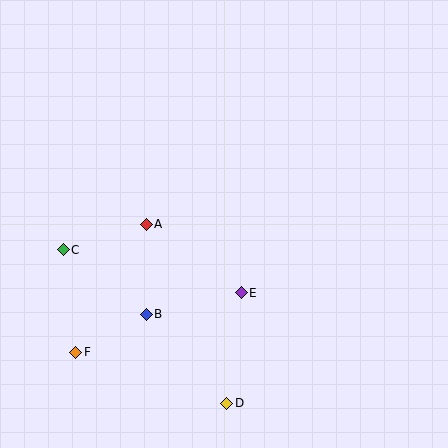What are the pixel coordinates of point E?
Point E is at (241, 293).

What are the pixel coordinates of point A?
Point A is at (146, 224).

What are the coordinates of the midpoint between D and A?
The midpoint between D and A is at (186, 314).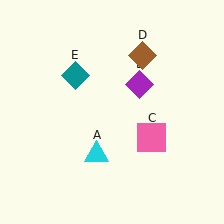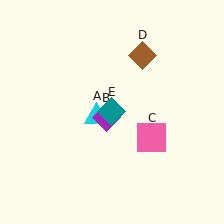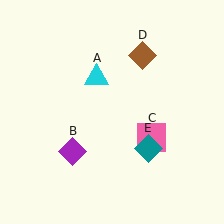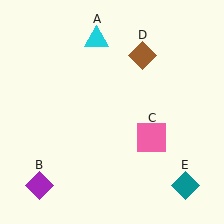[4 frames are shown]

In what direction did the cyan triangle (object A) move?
The cyan triangle (object A) moved up.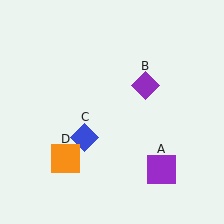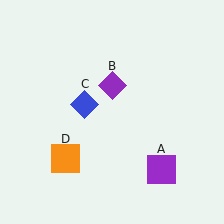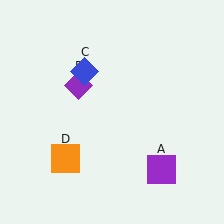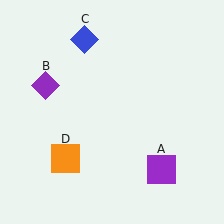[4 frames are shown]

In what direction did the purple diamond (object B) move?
The purple diamond (object B) moved left.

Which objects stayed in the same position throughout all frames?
Purple square (object A) and orange square (object D) remained stationary.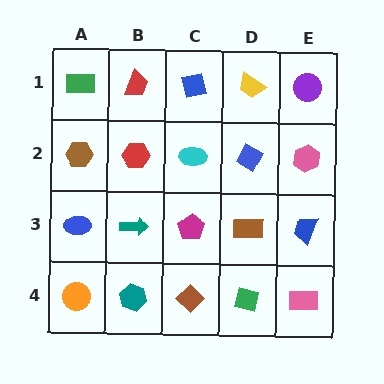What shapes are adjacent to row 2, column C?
A blue square (row 1, column C), a magenta pentagon (row 3, column C), a red hexagon (row 2, column B), a blue diamond (row 2, column D).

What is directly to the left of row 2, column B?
A brown hexagon.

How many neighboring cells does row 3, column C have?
4.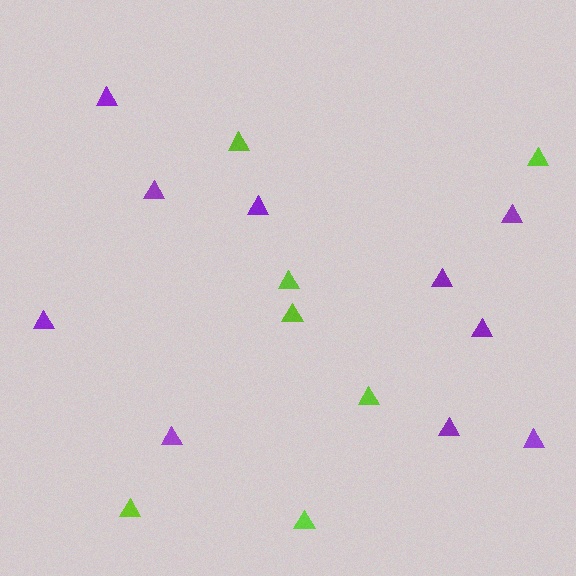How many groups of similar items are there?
There are 2 groups: one group of purple triangles (10) and one group of lime triangles (7).